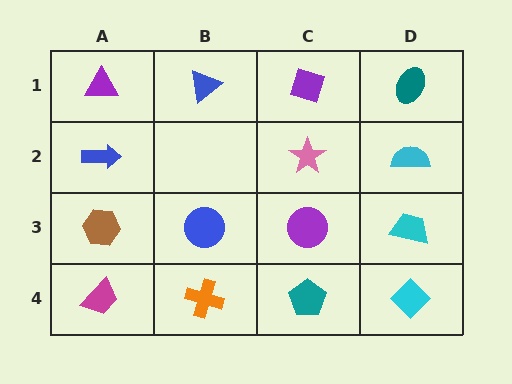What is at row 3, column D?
A cyan trapezoid.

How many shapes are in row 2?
3 shapes.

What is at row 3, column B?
A blue circle.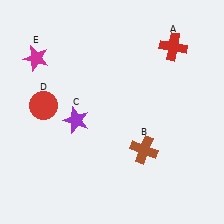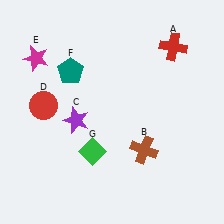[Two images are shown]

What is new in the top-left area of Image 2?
A teal pentagon (F) was added in the top-left area of Image 2.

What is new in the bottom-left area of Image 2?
A green diamond (G) was added in the bottom-left area of Image 2.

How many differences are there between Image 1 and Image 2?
There are 2 differences between the two images.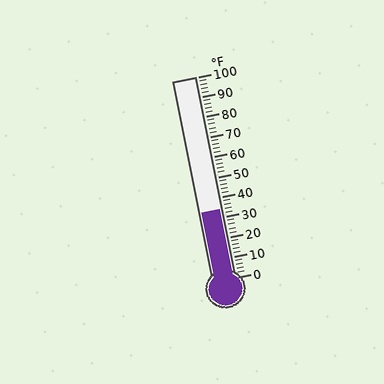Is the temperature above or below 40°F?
The temperature is below 40°F.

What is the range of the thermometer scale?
The thermometer scale ranges from 0°F to 100°F.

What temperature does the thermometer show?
The thermometer shows approximately 34°F.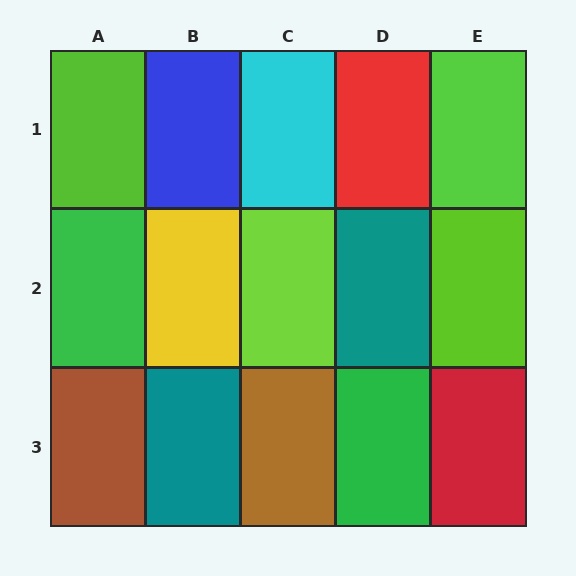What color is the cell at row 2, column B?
Yellow.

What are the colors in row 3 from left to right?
Brown, teal, brown, green, red.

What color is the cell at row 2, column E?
Lime.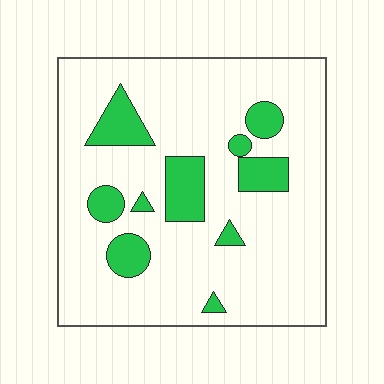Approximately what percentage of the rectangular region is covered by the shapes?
Approximately 15%.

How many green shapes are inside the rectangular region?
10.